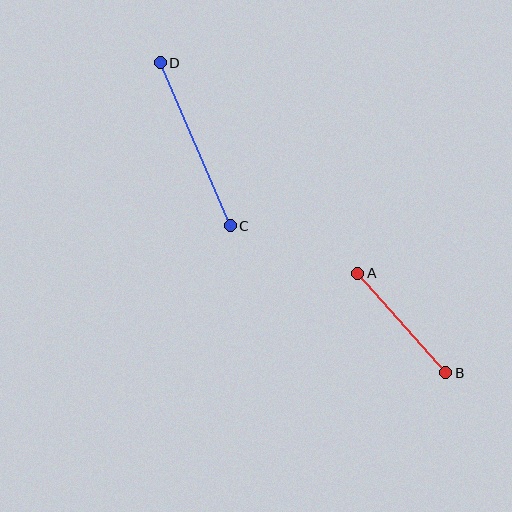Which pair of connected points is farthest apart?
Points C and D are farthest apart.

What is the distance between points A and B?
The distance is approximately 133 pixels.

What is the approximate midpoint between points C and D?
The midpoint is at approximately (195, 144) pixels.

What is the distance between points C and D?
The distance is approximately 177 pixels.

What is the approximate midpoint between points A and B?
The midpoint is at approximately (402, 323) pixels.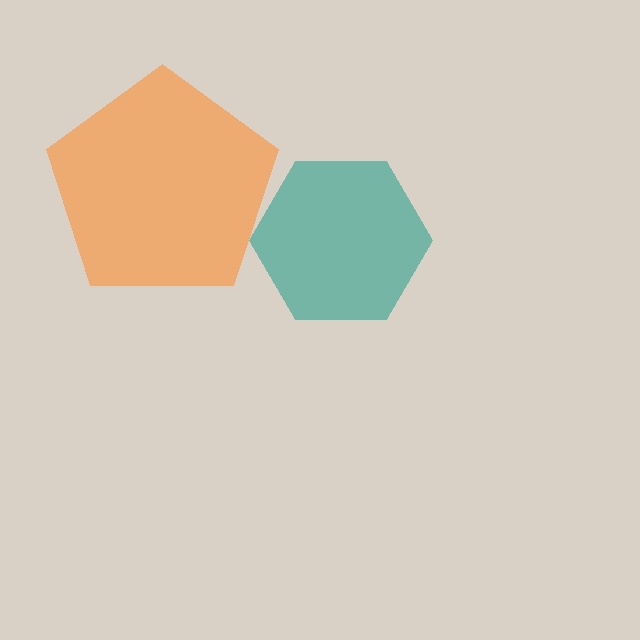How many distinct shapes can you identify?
There are 2 distinct shapes: a teal hexagon, an orange pentagon.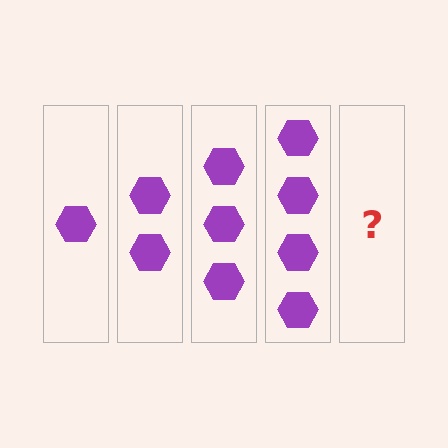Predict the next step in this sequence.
The next step is 5 hexagons.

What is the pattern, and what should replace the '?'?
The pattern is that each step adds one more hexagon. The '?' should be 5 hexagons.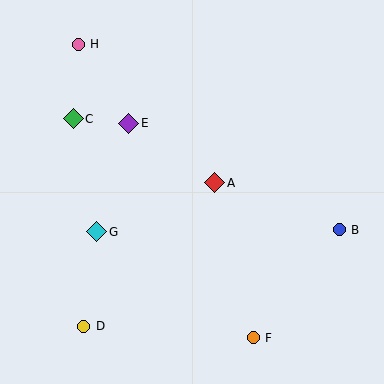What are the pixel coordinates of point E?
Point E is at (129, 123).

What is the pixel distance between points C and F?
The distance between C and F is 284 pixels.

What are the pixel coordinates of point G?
Point G is at (97, 232).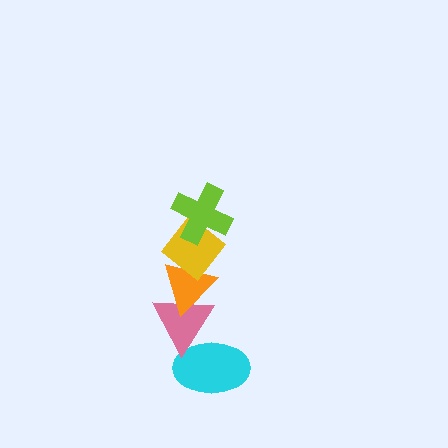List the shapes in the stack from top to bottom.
From top to bottom: the lime cross, the yellow diamond, the orange triangle, the pink triangle, the cyan ellipse.